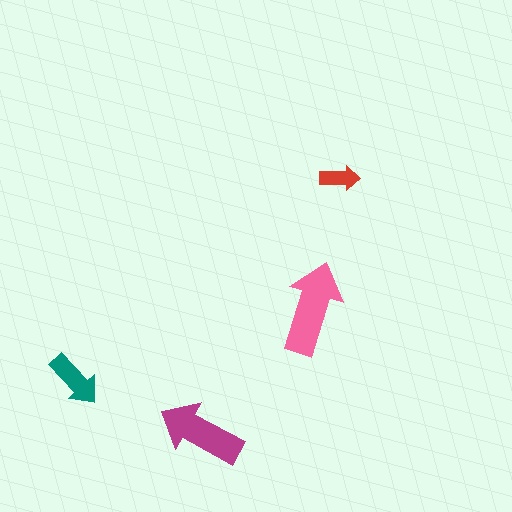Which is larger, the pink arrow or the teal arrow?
The pink one.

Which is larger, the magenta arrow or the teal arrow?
The magenta one.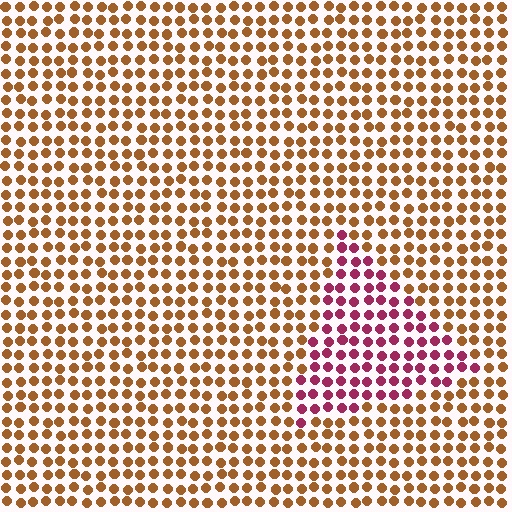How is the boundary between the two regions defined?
The boundary is defined purely by a slight shift in hue (about 55 degrees). Spacing, size, and orientation are identical on both sides.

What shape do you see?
I see a triangle.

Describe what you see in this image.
The image is filled with small brown elements in a uniform arrangement. A triangle-shaped region is visible where the elements are tinted to a slightly different hue, forming a subtle color boundary.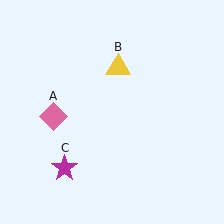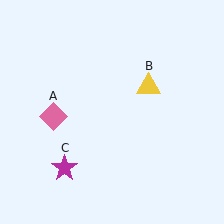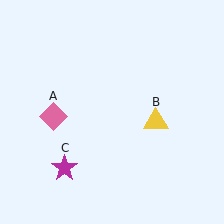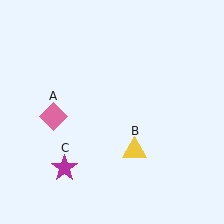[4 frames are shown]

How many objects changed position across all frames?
1 object changed position: yellow triangle (object B).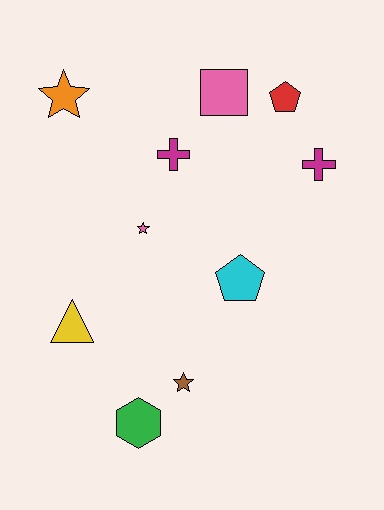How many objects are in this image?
There are 10 objects.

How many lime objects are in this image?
There are no lime objects.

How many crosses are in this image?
There are 2 crosses.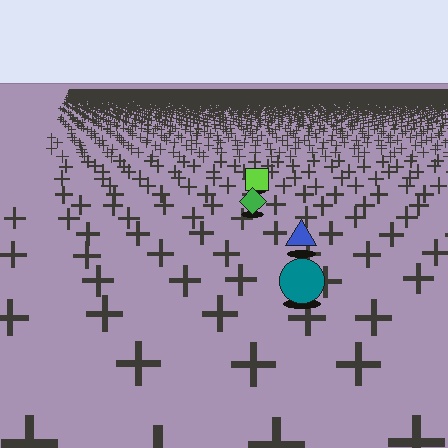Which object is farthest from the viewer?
The lime square is farthest from the viewer. It appears smaller and the ground texture around it is denser.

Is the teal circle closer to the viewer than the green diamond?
Yes. The teal circle is closer — you can tell from the texture gradient: the ground texture is coarser near it.